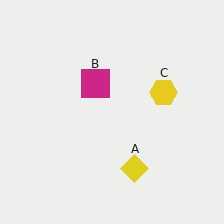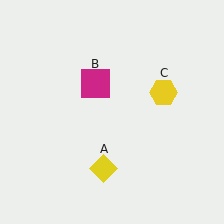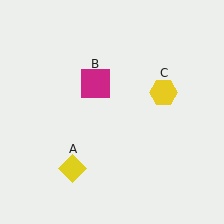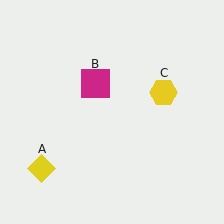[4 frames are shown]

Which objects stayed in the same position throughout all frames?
Magenta square (object B) and yellow hexagon (object C) remained stationary.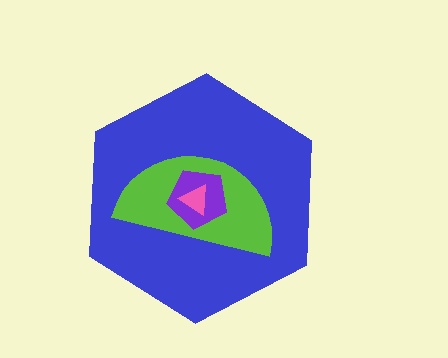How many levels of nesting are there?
4.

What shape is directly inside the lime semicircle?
The purple pentagon.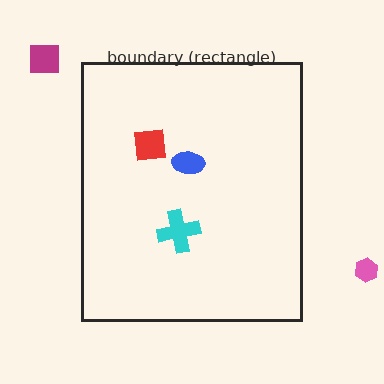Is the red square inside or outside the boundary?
Inside.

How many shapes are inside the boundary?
3 inside, 2 outside.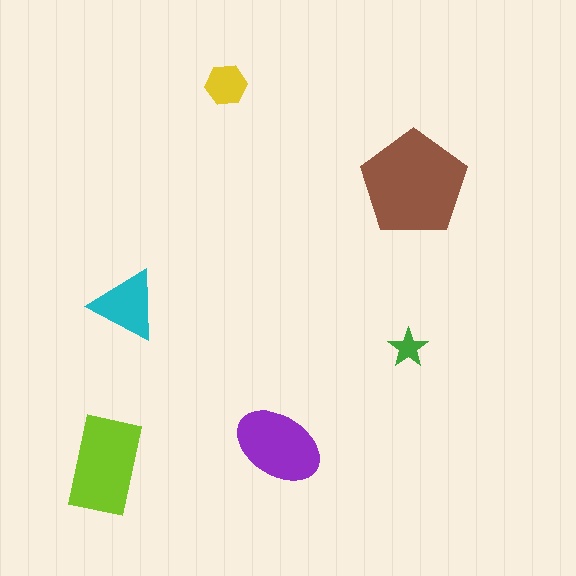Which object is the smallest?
The green star.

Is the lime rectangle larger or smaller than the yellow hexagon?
Larger.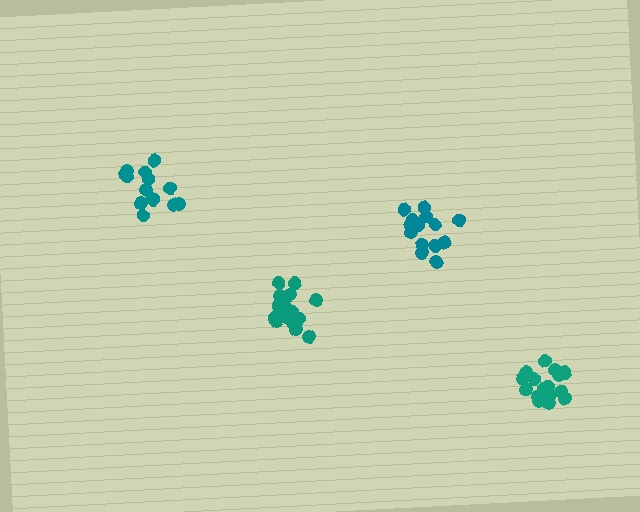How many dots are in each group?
Group 1: 14 dots, Group 2: 20 dots, Group 3: 14 dots, Group 4: 19 dots (67 total).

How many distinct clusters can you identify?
There are 4 distinct clusters.